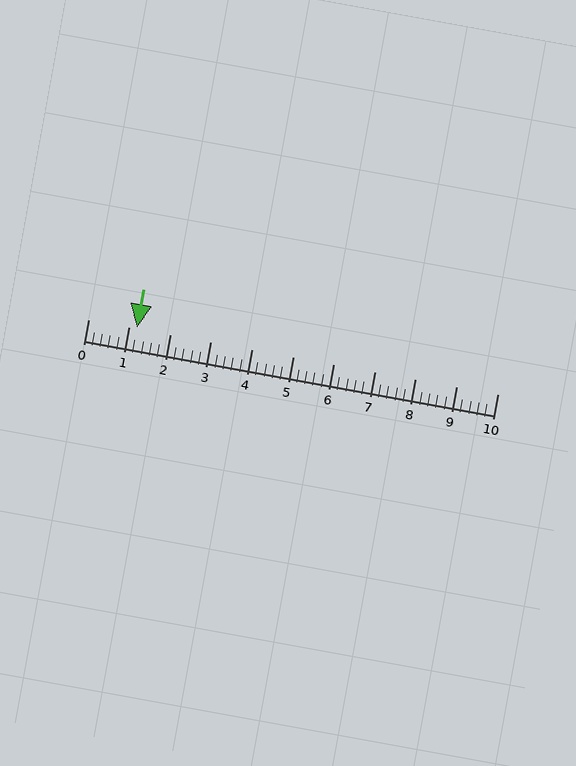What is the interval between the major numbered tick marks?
The major tick marks are spaced 1 units apart.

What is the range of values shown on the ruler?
The ruler shows values from 0 to 10.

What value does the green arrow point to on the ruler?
The green arrow points to approximately 1.2.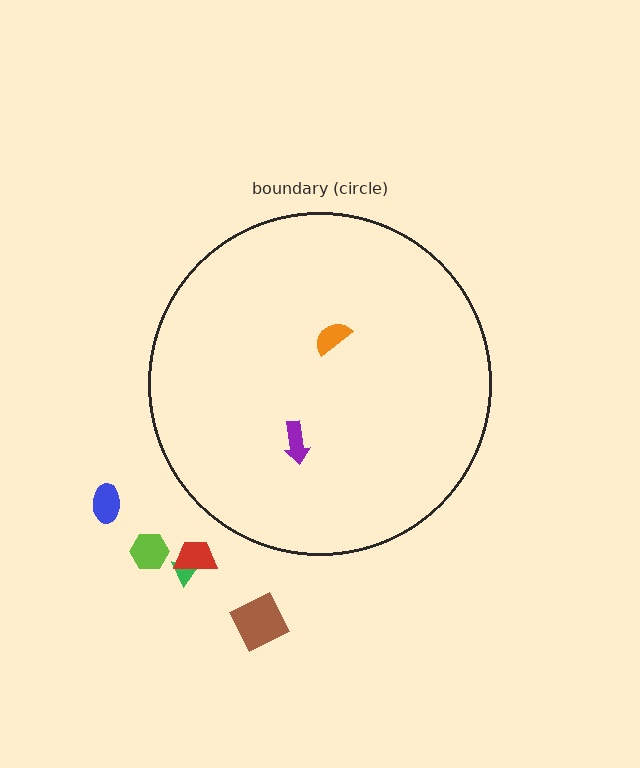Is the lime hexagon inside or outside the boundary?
Outside.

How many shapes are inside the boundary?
2 inside, 5 outside.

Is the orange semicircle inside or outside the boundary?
Inside.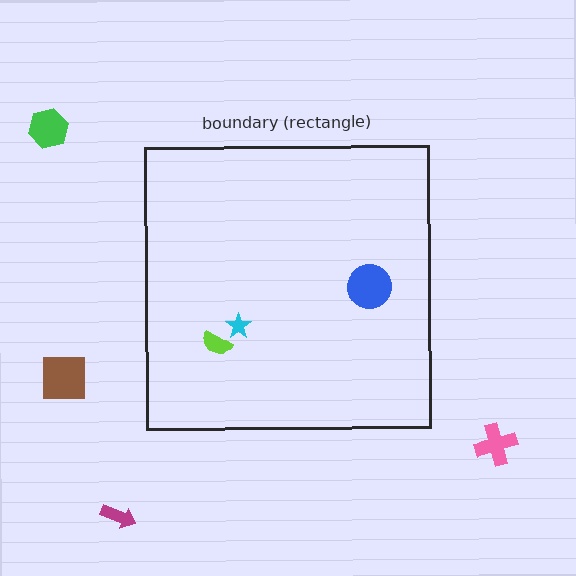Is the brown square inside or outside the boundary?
Outside.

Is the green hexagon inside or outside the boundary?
Outside.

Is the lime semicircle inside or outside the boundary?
Inside.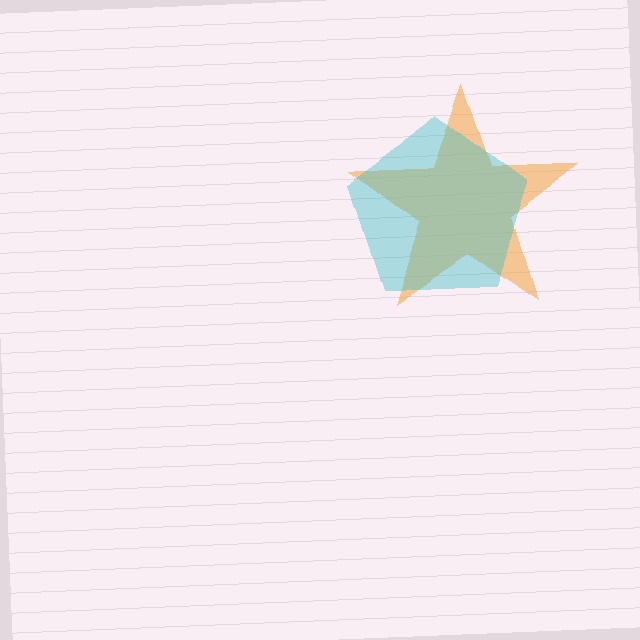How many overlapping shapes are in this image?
There are 2 overlapping shapes in the image.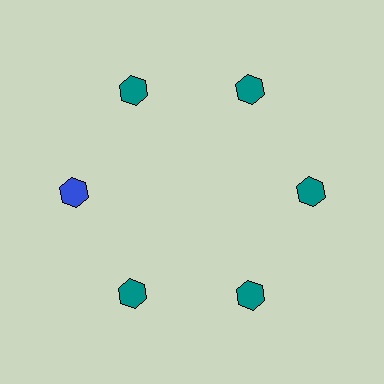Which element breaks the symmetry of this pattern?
The blue hexagon at roughly the 9 o'clock position breaks the symmetry. All other shapes are teal hexagons.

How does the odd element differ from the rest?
It has a different color: blue instead of teal.